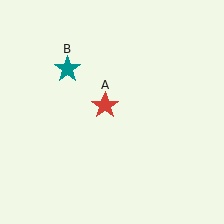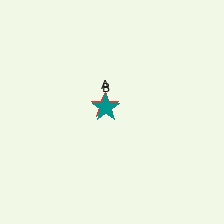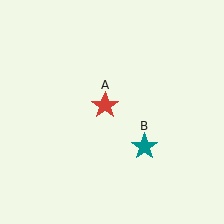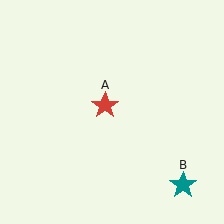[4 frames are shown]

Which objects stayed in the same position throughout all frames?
Red star (object A) remained stationary.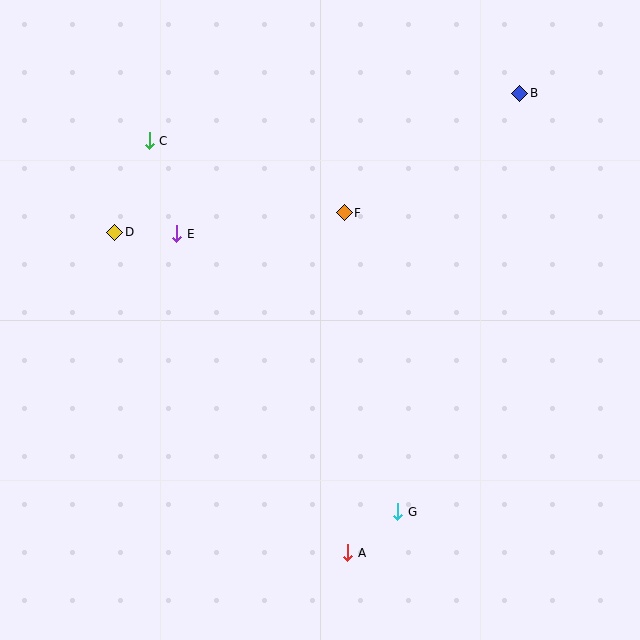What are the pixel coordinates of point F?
Point F is at (344, 213).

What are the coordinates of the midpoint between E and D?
The midpoint between E and D is at (146, 233).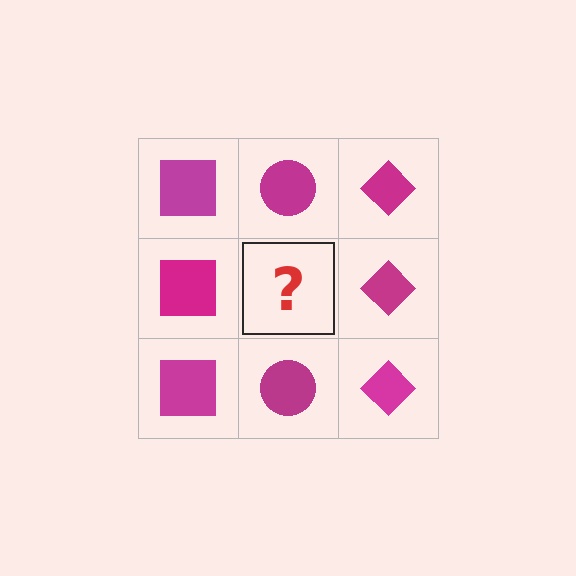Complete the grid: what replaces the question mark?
The question mark should be replaced with a magenta circle.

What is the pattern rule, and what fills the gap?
The rule is that each column has a consistent shape. The gap should be filled with a magenta circle.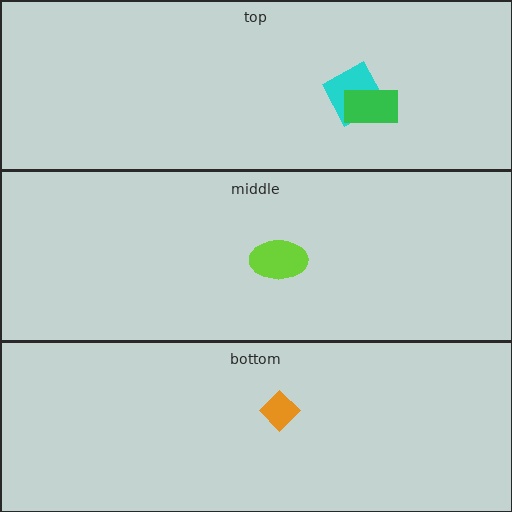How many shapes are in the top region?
2.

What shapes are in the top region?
The cyan square, the green rectangle.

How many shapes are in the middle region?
1.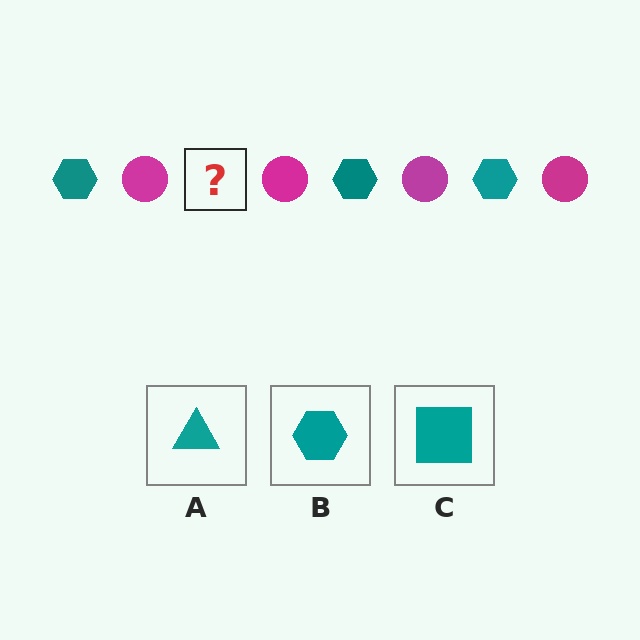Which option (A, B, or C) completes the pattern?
B.